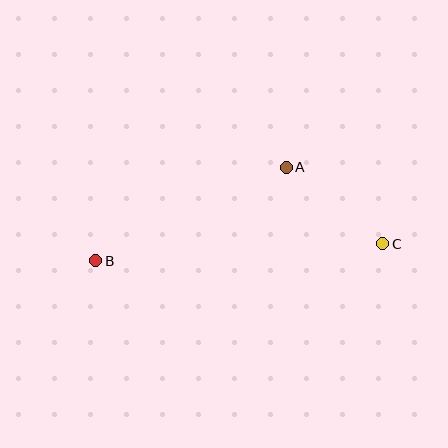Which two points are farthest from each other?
Points B and C are farthest from each other.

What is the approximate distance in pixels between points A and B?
The distance between A and B is approximately 212 pixels.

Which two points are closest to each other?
Points A and C are closest to each other.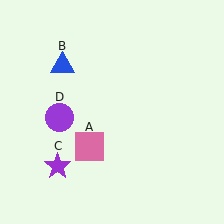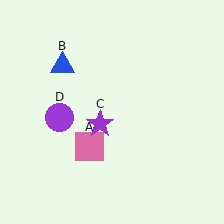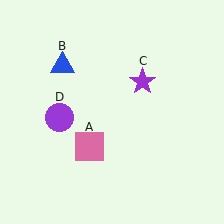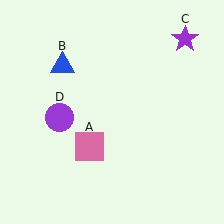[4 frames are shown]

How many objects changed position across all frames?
1 object changed position: purple star (object C).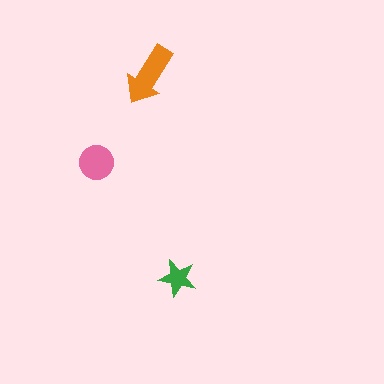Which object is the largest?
The orange arrow.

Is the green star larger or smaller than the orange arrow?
Smaller.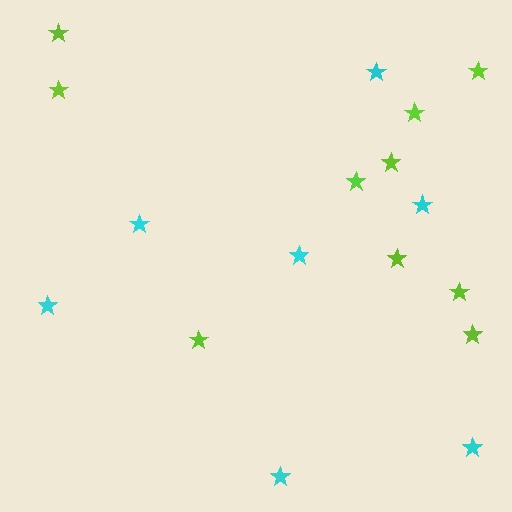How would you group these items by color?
There are 2 groups: one group of cyan stars (7) and one group of lime stars (10).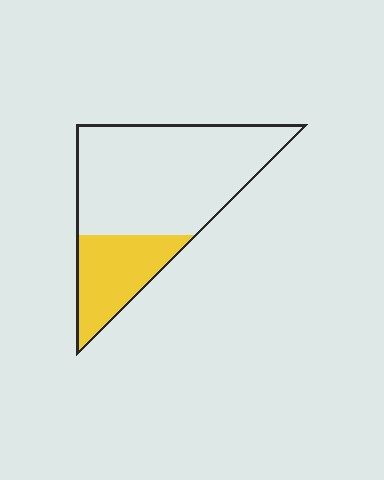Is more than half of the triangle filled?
No.